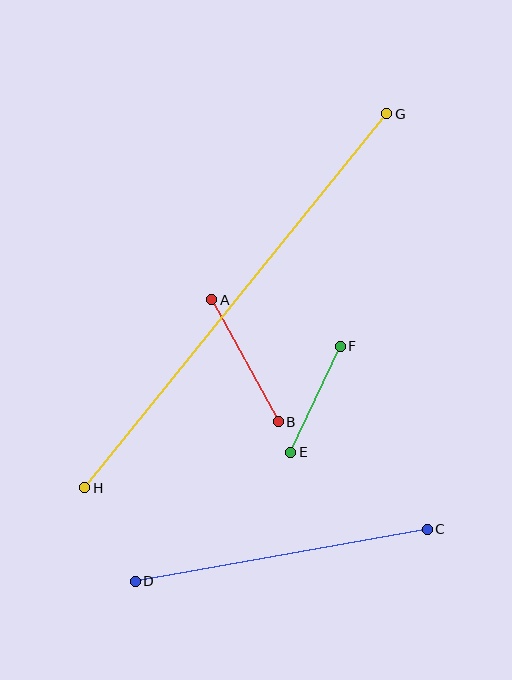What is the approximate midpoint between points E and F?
The midpoint is at approximately (315, 399) pixels.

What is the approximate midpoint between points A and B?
The midpoint is at approximately (245, 361) pixels.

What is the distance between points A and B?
The distance is approximately 139 pixels.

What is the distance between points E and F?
The distance is approximately 117 pixels.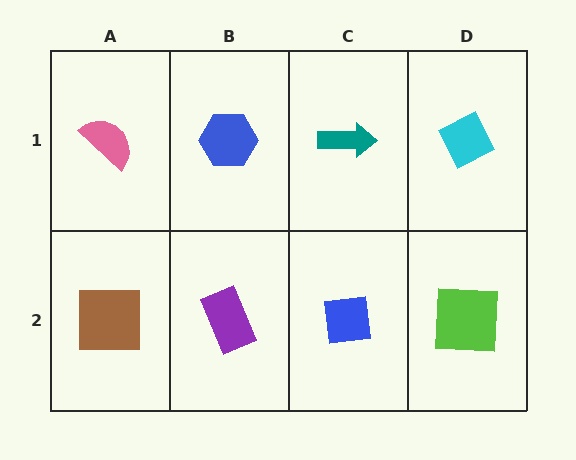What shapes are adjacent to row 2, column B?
A blue hexagon (row 1, column B), a brown square (row 2, column A), a blue square (row 2, column C).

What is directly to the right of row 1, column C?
A cyan diamond.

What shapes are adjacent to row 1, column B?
A purple rectangle (row 2, column B), a pink semicircle (row 1, column A), a teal arrow (row 1, column C).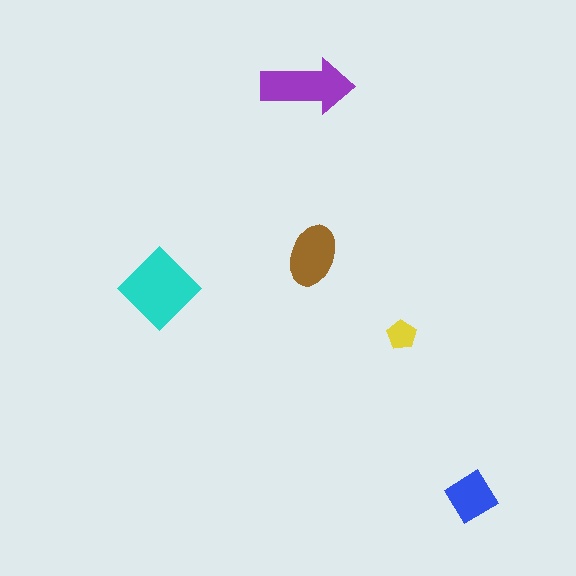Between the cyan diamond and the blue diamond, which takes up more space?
The cyan diamond.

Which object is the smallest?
The yellow pentagon.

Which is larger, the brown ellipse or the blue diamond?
The brown ellipse.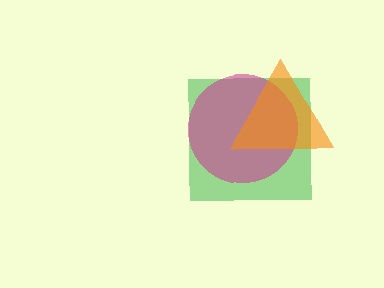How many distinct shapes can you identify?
There are 3 distinct shapes: a green square, a magenta circle, an orange triangle.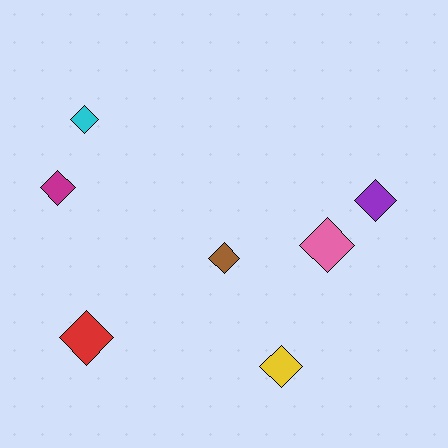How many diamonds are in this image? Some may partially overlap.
There are 7 diamonds.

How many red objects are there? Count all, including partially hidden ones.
There is 1 red object.